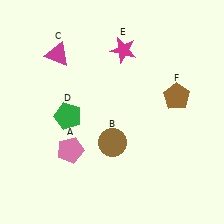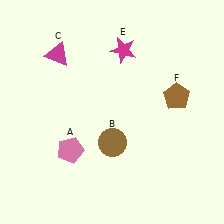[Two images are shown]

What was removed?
The green pentagon (D) was removed in Image 2.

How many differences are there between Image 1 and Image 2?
There is 1 difference between the two images.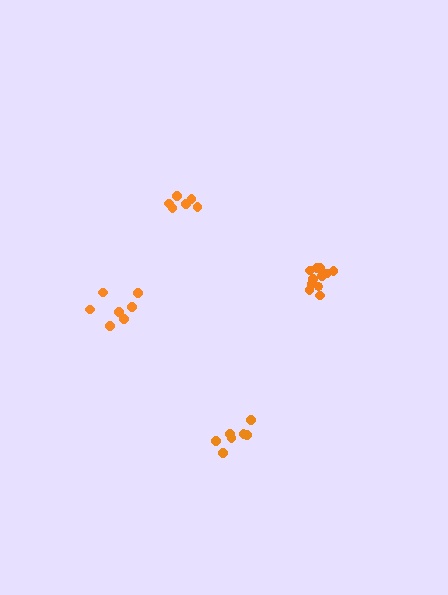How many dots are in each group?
Group 1: 11 dots, Group 2: 6 dots, Group 3: 7 dots, Group 4: 7 dots (31 total).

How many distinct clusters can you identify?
There are 4 distinct clusters.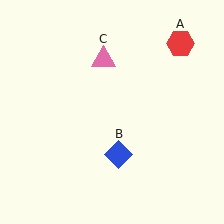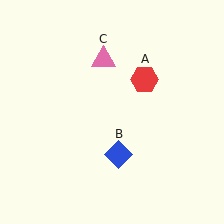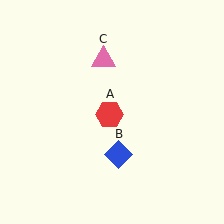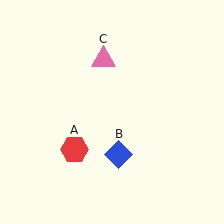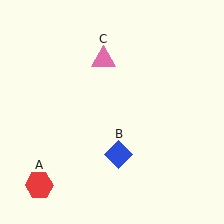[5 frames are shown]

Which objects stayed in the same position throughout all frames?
Blue diamond (object B) and pink triangle (object C) remained stationary.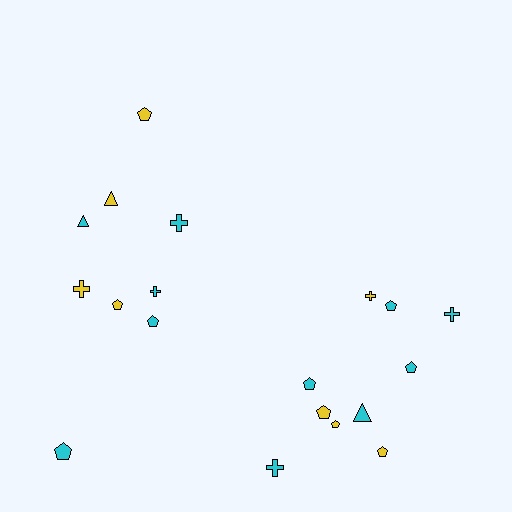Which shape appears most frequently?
Pentagon, with 10 objects.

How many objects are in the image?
There are 19 objects.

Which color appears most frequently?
Cyan, with 11 objects.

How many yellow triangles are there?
There is 1 yellow triangle.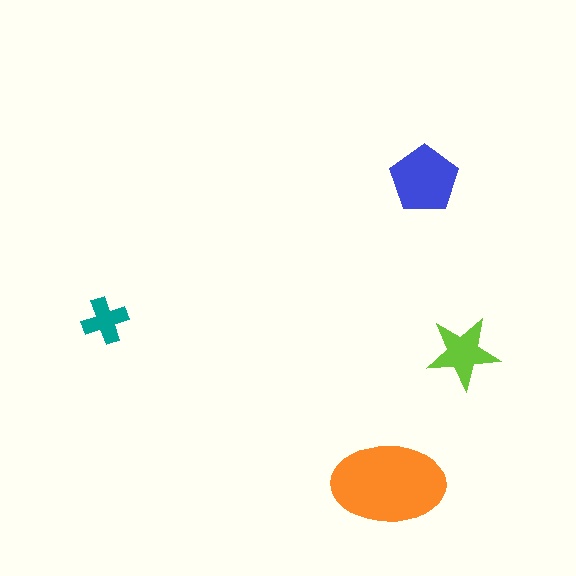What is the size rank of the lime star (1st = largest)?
3rd.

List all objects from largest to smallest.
The orange ellipse, the blue pentagon, the lime star, the teal cross.